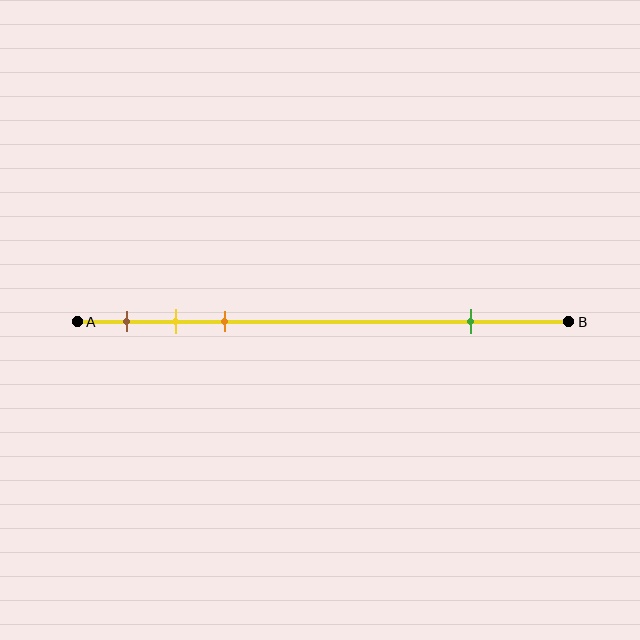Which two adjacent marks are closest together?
The yellow and orange marks are the closest adjacent pair.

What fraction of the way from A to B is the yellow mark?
The yellow mark is approximately 20% (0.2) of the way from A to B.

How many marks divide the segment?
There are 4 marks dividing the segment.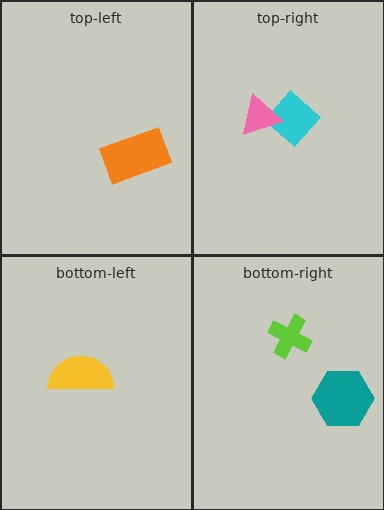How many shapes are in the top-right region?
2.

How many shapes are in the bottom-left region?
1.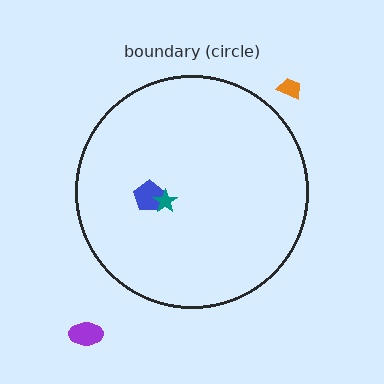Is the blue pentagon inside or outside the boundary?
Inside.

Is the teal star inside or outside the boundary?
Inside.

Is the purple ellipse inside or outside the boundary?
Outside.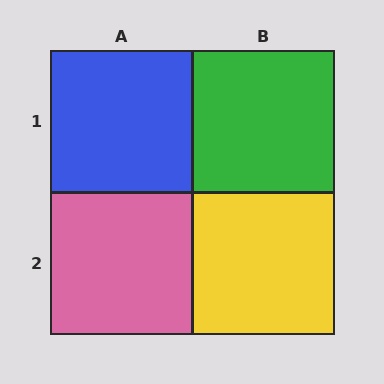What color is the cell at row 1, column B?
Green.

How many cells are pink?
1 cell is pink.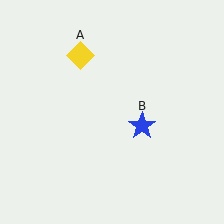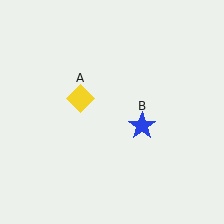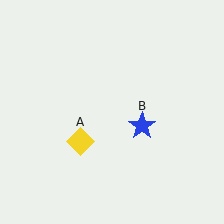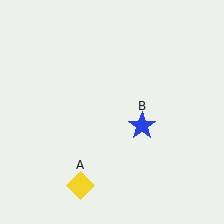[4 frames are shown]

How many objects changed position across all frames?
1 object changed position: yellow diamond (object A).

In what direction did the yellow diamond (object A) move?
The yellow diamond (object A) moved down.